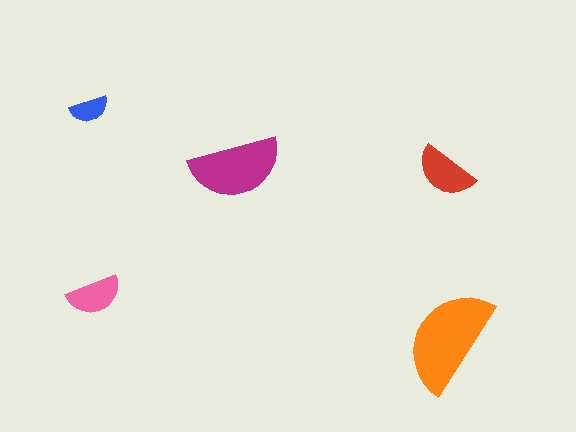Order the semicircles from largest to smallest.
the orange one, the magenta one, the red one, the pink one, the blue one.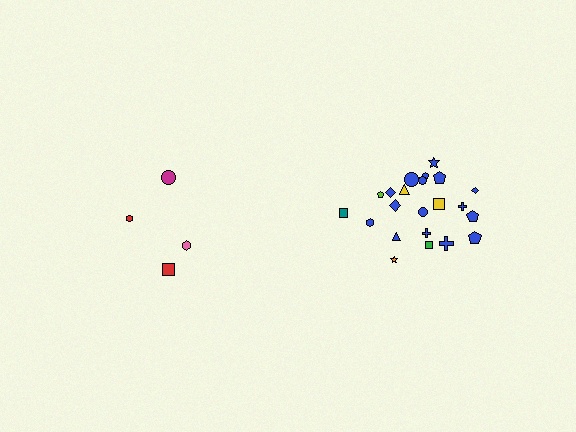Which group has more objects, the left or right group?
The right group.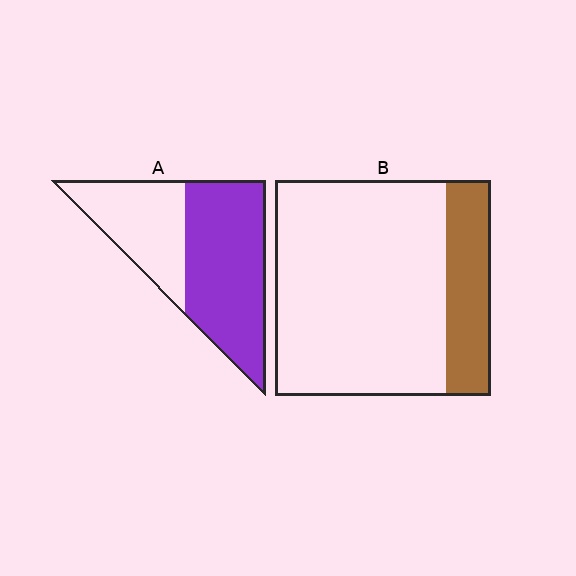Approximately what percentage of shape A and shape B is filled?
A is approximately 60% and B is approximately 20%.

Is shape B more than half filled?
No.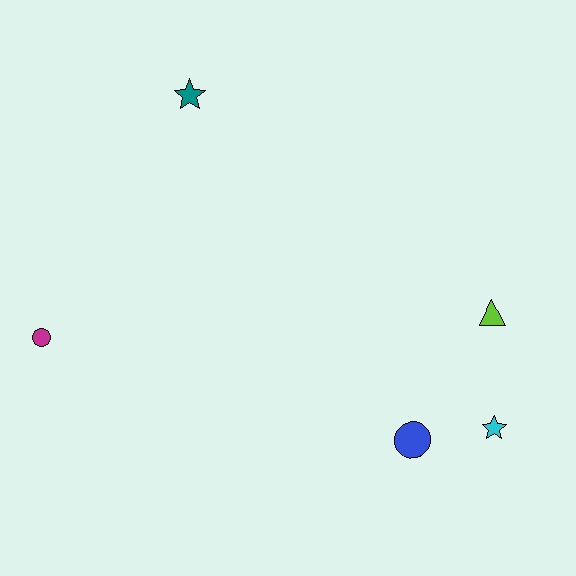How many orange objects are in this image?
There are no orange objects.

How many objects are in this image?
There are 5 objects.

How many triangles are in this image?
There is 1 triangle.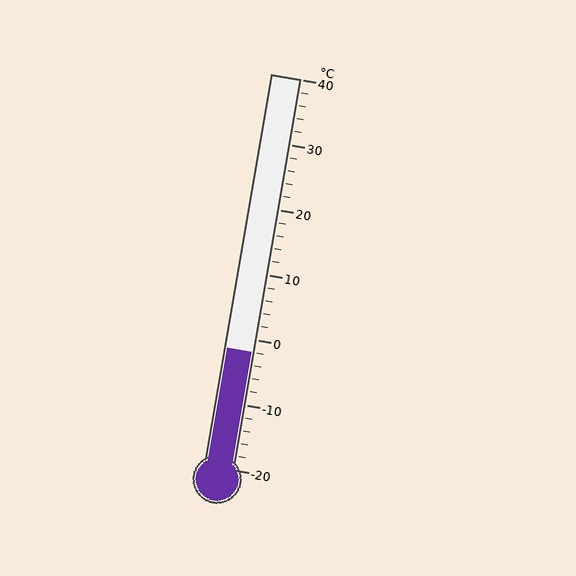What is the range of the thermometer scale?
The thermometer scale ranges from -20°C to 40°C.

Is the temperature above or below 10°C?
The temperature is below 10°C.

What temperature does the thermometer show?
The thermometer shows approximately -2°C.